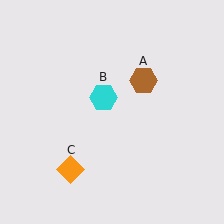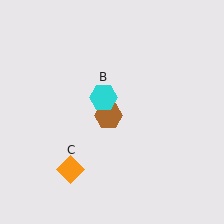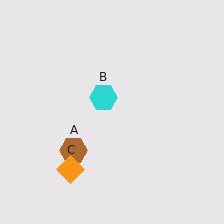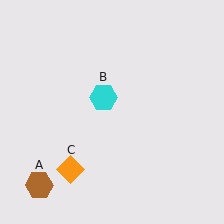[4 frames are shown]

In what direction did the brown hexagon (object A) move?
The brown hexagon (object A) moved down and to the left.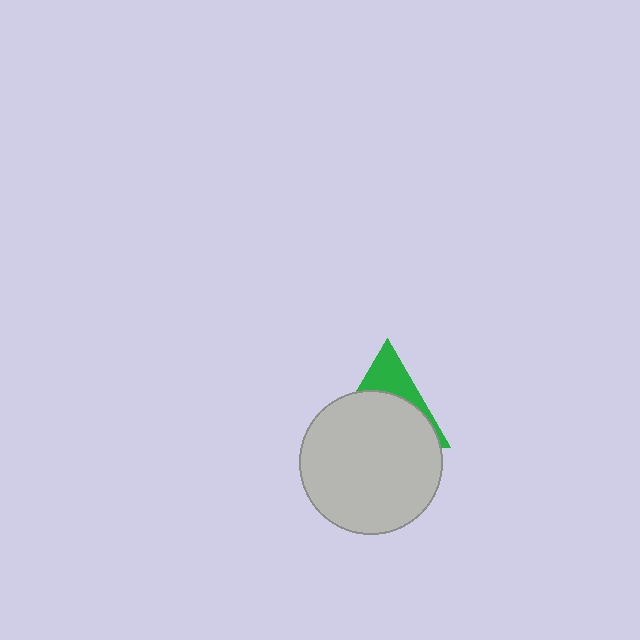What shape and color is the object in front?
The object in front is a light gray circle.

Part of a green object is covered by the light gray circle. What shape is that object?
It is a triangle.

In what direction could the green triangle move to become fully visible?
The green triangle could move up. That would shift it out from behind the light gray circle entirely.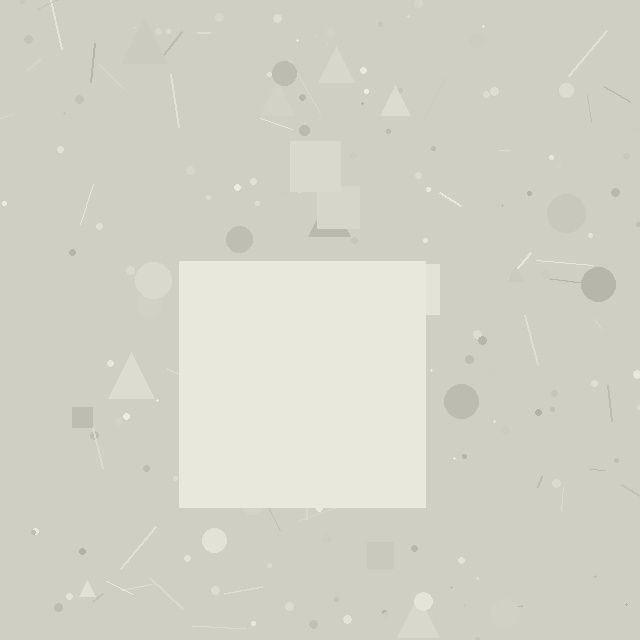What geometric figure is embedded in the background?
A square is embedded in the background.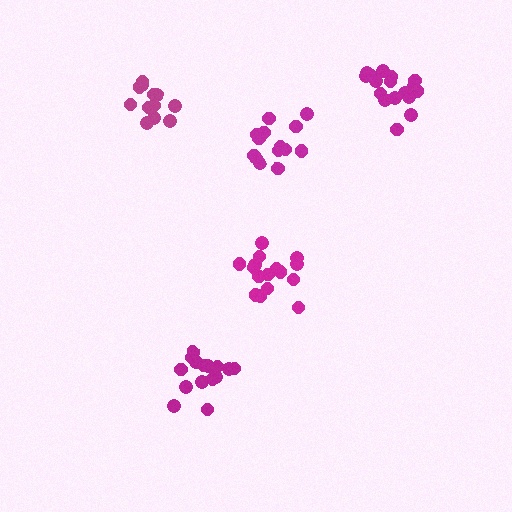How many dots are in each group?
Group 1: 16 dots, Group 2: 15 dots, Group 3: 12 dots, Group 4: 17 dots, Group 5: 15 dots (75 total).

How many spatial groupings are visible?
There are 5 spatial groupings.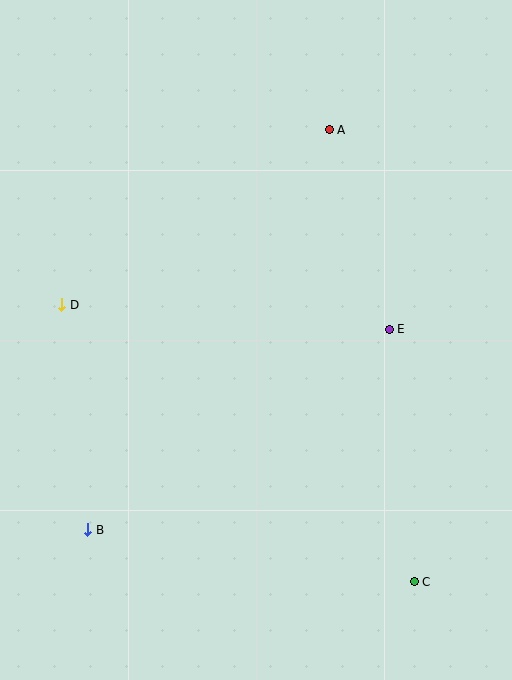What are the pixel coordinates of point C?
Point C is at (414, 582).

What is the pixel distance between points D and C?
The distance between D and C is 448 pixels.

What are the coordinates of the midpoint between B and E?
The midpoint between B and E is at (239, 430).